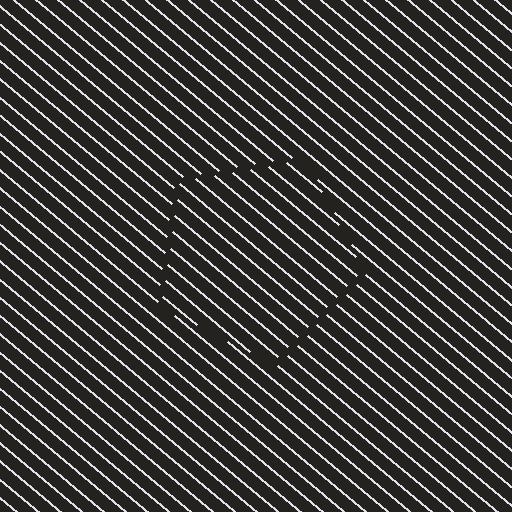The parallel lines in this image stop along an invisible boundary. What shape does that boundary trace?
An illusory pentagon. The interior of the shape contains the same grating, shifted by half a period — the contour is defined by the phase discontinuity where line-ends from the inner and outer gratings abut.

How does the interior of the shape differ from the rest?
The interior of the shape contains the same grating, shifted by half a period — the contour is defined by the phase discontinuity where line-ends from the inner and outer gratings abut.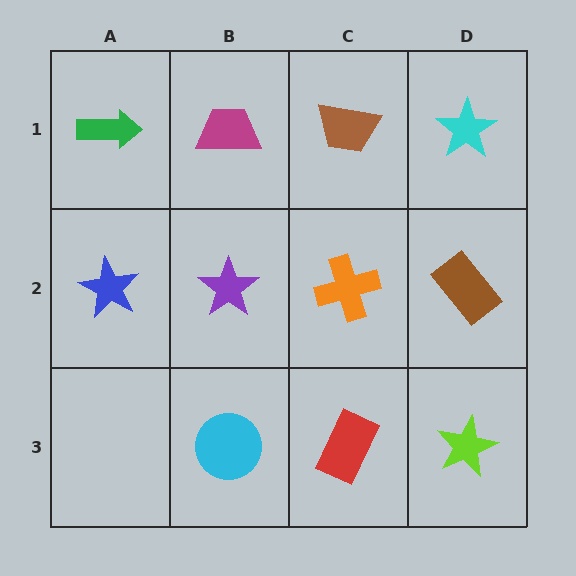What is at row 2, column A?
A blue star.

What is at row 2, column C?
An orange cross.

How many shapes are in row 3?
3 shapes.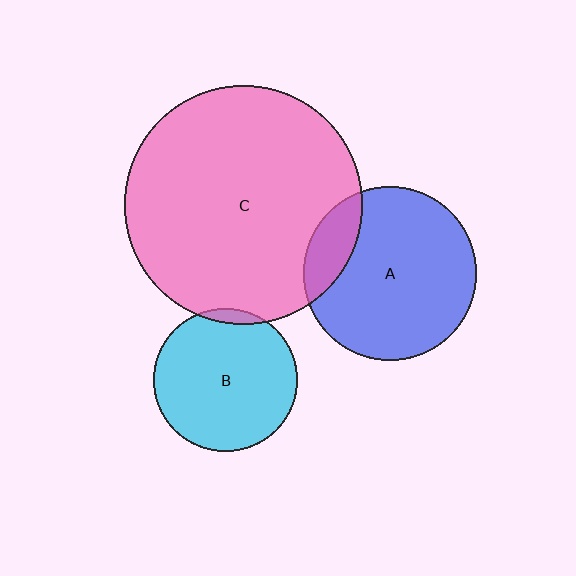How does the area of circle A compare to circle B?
Approximately 1.5 times.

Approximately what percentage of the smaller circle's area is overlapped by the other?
Approximately 15%.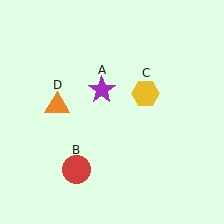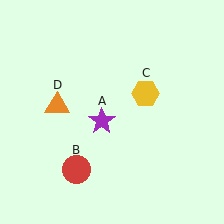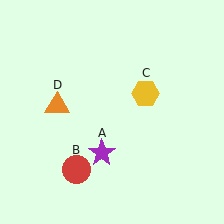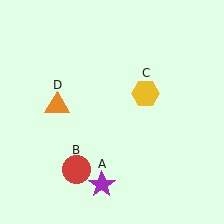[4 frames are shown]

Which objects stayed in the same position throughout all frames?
Red circle (object B) and yellow hexagon (object C) and orange triangle (object D) remained stationary.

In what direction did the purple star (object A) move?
The purple star (object A) moved down.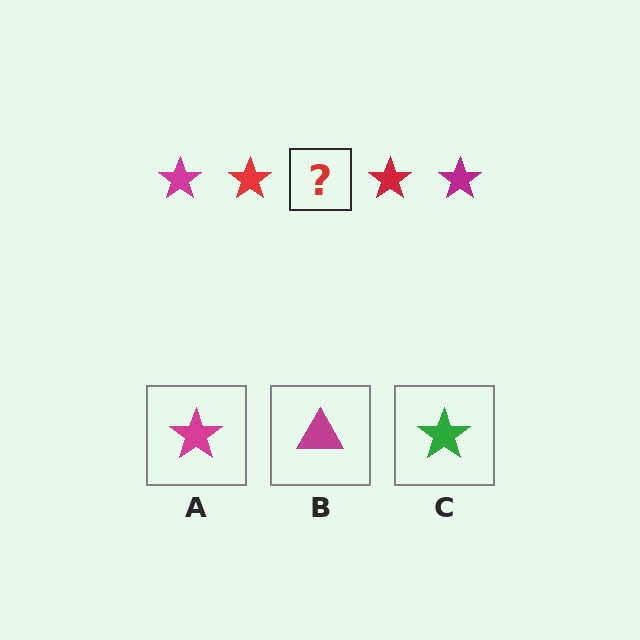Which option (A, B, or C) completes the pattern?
A.